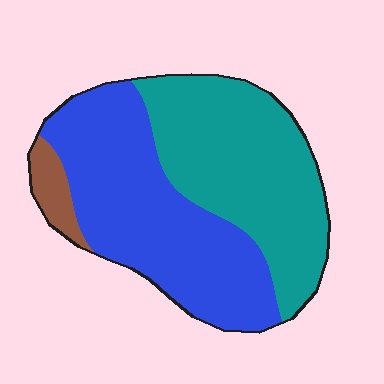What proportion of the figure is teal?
Teal covers roughly 45% of the figure.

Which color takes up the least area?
Brown, at roughly 5%.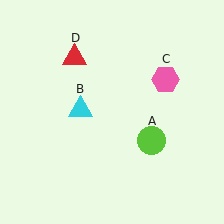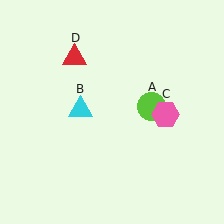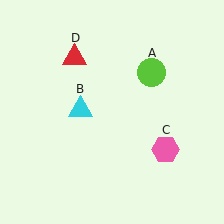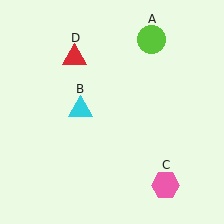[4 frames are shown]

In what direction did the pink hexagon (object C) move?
The pink hexagon (object C) moved down.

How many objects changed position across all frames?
2 objects changed position: lime circle (object A), pink hexagon (object C).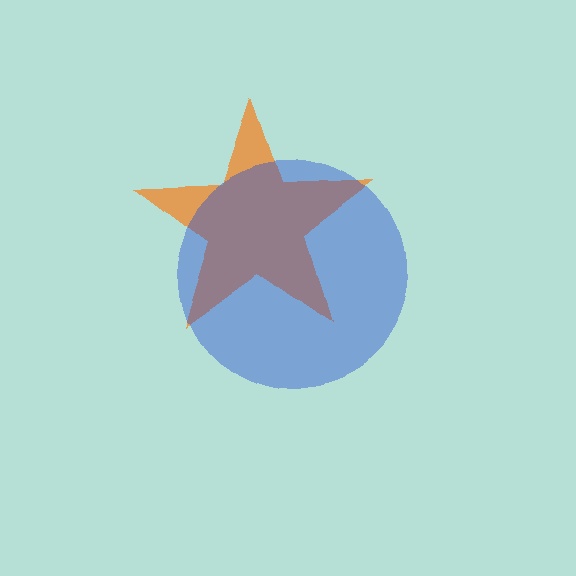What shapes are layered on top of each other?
The layered shapes are: an orange star, a blue circle.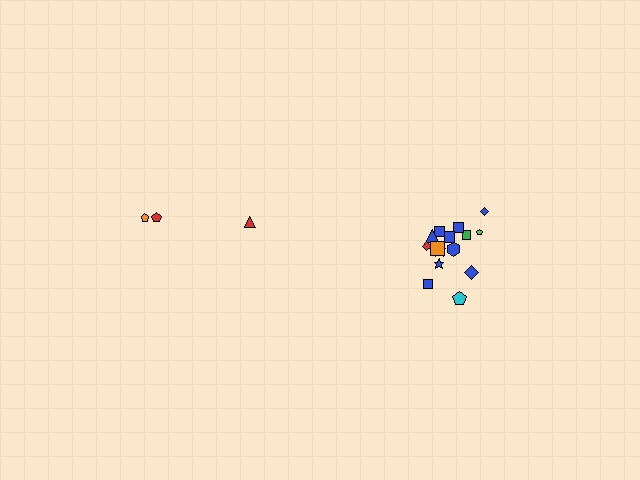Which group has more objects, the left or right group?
The right group.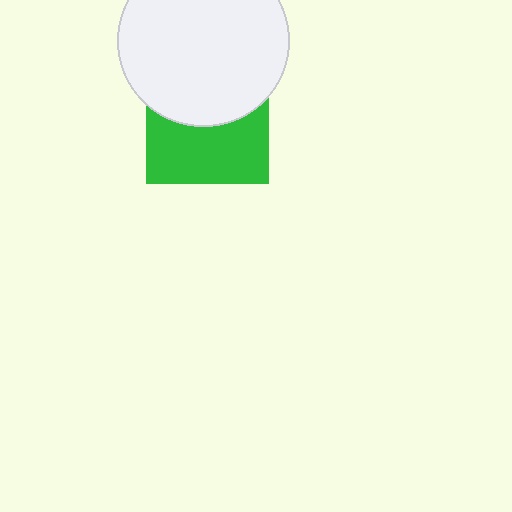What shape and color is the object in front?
The object in front is a white circle.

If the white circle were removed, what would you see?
You would see the complete green square.